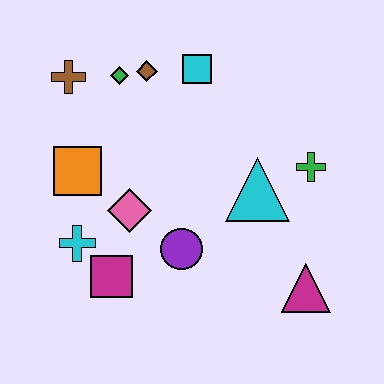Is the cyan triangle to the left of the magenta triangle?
Yes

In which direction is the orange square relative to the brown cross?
The orange square is below the brown cross.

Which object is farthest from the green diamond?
The magenta triangle is farthest from the green diamond.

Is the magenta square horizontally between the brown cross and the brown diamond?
Yes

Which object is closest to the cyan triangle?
The green cross is closest to the cyan triangle.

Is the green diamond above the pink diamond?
Yes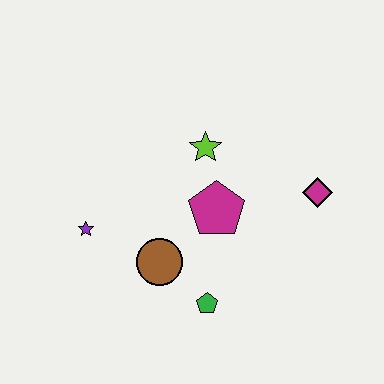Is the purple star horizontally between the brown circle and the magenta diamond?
No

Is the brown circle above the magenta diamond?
No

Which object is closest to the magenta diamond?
The magenta pentagon is closest to the magenta diamond.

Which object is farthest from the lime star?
The green pentagon is farthest from the lime star.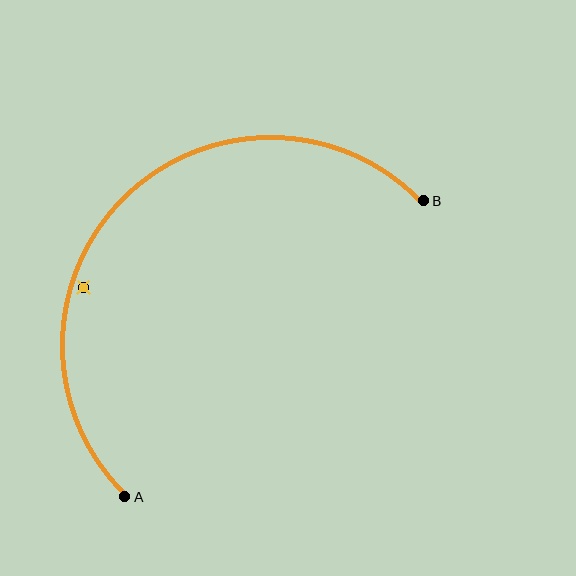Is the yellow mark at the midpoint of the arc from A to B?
No — the yellow mark does not lie on the arc at all. It sits slightly inside the curve.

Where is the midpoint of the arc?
The arc midpoint is the point on the curve farthest from the straight line joining A and B. It sits above and to the left of that line.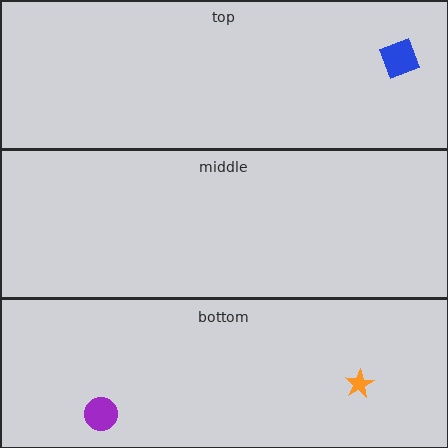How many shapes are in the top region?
1.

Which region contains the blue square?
The top region.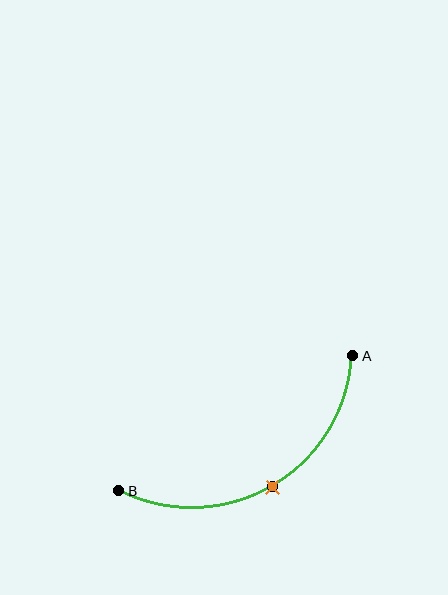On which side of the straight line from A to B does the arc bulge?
The arc bulges below the straight line connecting A and B.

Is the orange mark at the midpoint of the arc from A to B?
Yes. The orange mark lies on the arc at equal arc-length from both A and B — it is the arc midpoint.